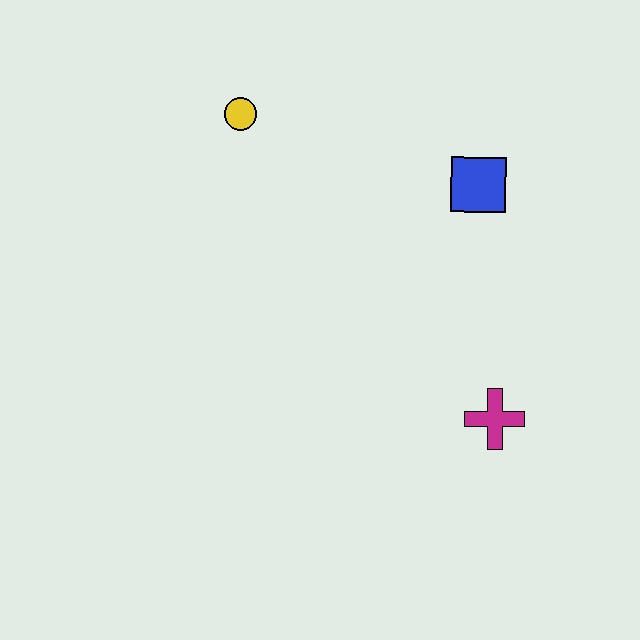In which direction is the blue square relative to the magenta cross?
The blue square is above the magenta cross.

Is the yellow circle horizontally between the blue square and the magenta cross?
No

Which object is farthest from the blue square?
The yellow circle is farthest from the blue square.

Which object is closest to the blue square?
The magenta cross is closest to the blue square.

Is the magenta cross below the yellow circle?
Yes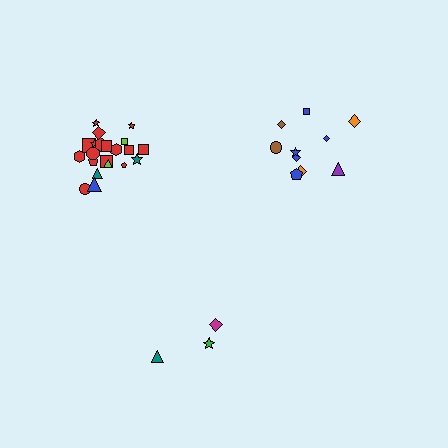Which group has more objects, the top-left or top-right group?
The top-left group.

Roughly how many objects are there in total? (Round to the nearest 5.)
Roughly 35 objects in total.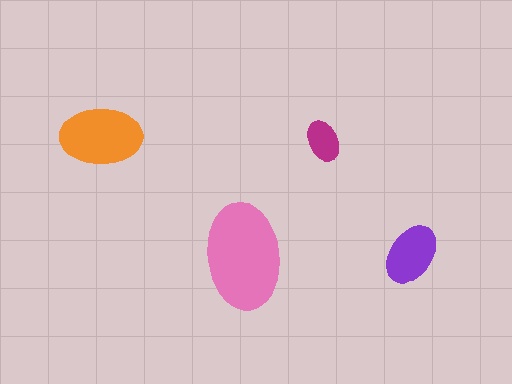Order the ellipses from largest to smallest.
the pink one, the orange one, the purple one, the magenta one.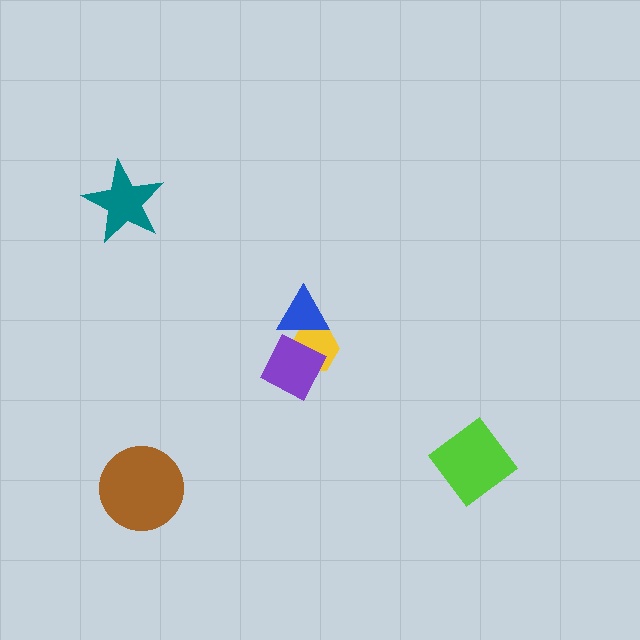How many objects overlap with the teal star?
0 objects overlap with the teal star.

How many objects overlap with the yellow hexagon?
2 objects overlap with the yellow hexagon.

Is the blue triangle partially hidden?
Yes, it is partially covered by another shape.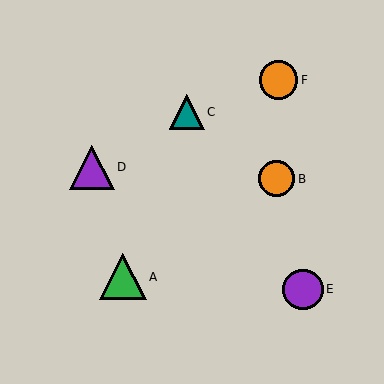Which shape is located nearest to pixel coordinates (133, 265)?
The green triangle (labeled A) at (123, 277) is nearest to that location.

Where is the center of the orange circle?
The center of the orange circle is at (277, 179).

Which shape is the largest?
The green triangle (labeled A) is the largest.